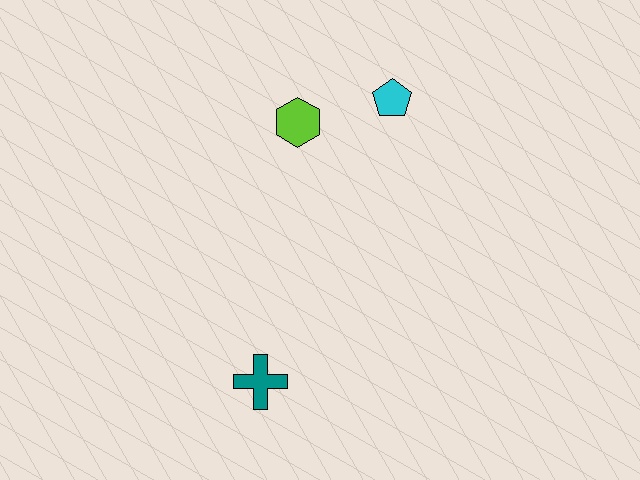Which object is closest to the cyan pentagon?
The lime hexagon is closest to the cyan pentagon.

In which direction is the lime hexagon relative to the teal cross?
The lime hexagon is above the teal cross.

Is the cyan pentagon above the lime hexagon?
Yes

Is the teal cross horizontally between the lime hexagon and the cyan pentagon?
No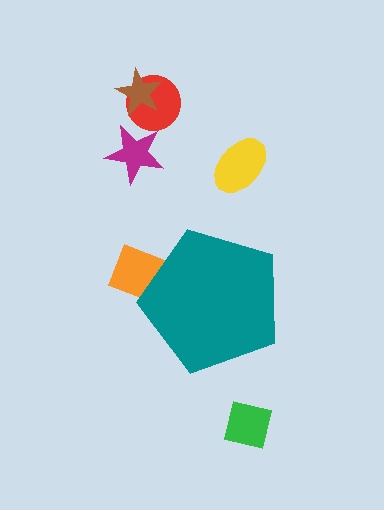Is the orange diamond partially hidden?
Yes, the orange diamond is partially hidden behind the teal pentagon.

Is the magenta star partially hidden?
No, the magenta star is fully visible.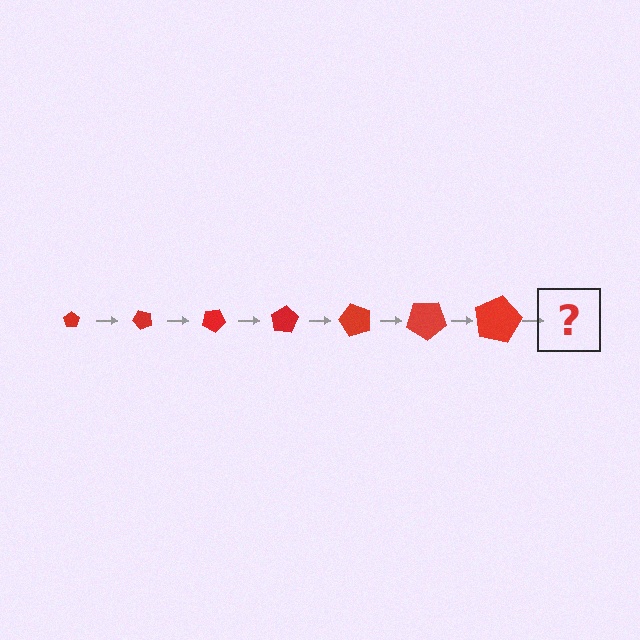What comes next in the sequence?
The next element should be a pentagon, larger than the previous one and rotated 350 degrees from the start.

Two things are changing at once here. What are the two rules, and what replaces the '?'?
The two rules are that the pentagon grows larger each step and it rotates 50 degrees each step. The '?' should be a pentagon, larger than the previous one and rotated 350 degrees from the start.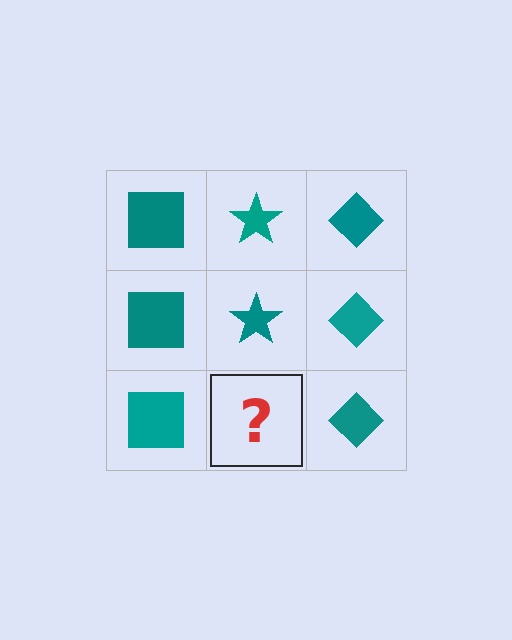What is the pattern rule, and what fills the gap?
The rule is that each column has a consistent shape. The gap should be filled with a teal star.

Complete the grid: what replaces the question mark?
The question mark should be replaced with a teal star.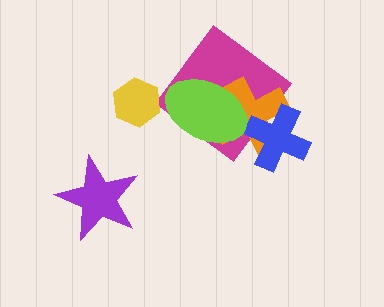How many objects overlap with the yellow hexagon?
0 objects overlap with the yellow hexagon.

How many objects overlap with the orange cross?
3 objects overlap with the orange cross.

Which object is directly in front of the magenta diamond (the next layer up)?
The orange cross is directly in front of the magenta diamond.